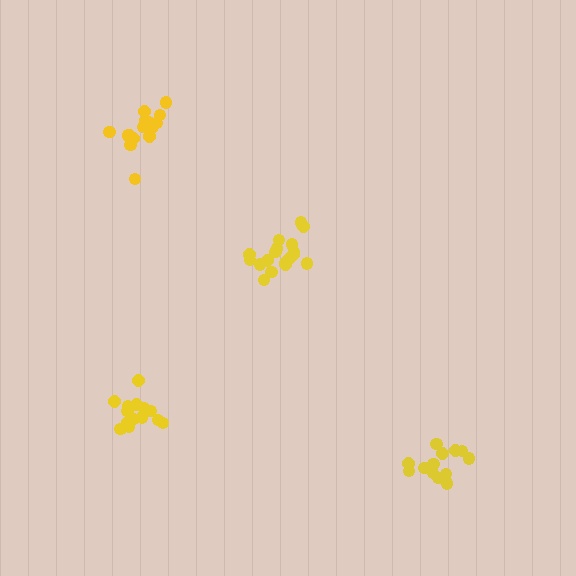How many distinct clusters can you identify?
There are 4 distinct clusters.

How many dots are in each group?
Group 1: 13 dots, Group 2: 19 dots, Group 3: 14 dots, Group 4: 18 dots (64 total).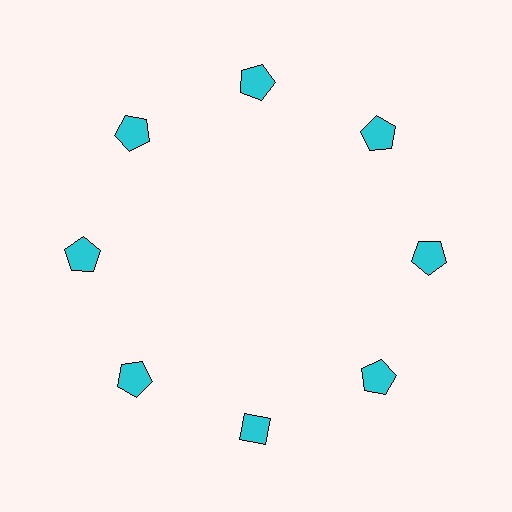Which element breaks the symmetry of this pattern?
The cyan diamond at roughly the 6 o'clock position breaks the symmetry. All other shapes are cyan pentagons.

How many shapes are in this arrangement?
There are 8 shapes arranged in a ring pattern.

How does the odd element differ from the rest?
It has a different shape: diamond instead of pentagon.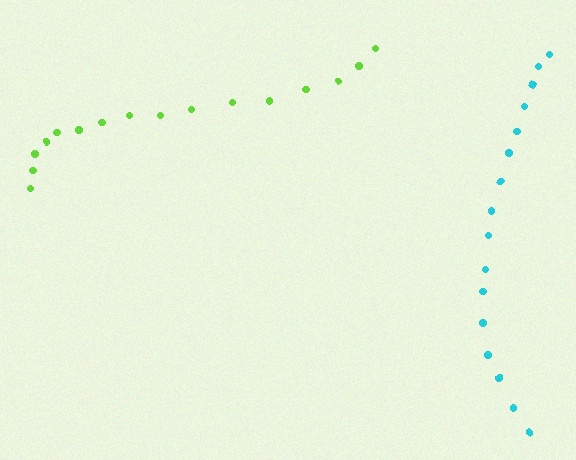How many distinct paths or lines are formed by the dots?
There are 2 distinct paths.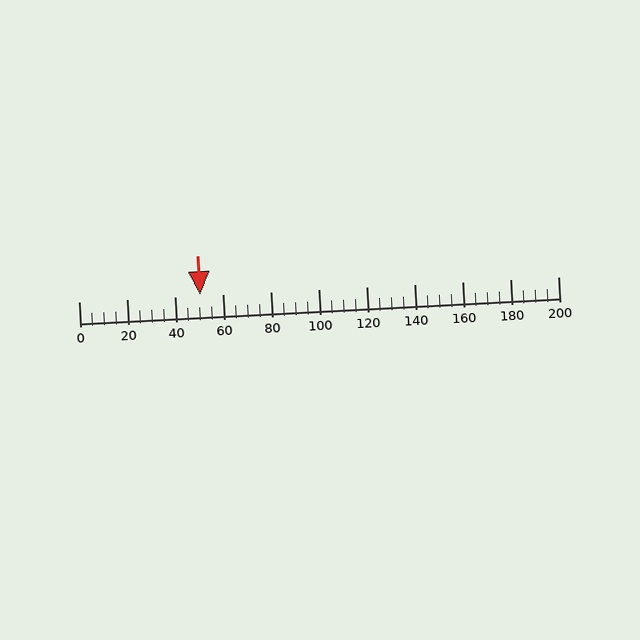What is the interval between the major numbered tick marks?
The major tick marks are spaced 20 units apart.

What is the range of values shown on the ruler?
The ruler shows values from 0 to 200.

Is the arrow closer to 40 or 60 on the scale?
The arrow is closer to 60.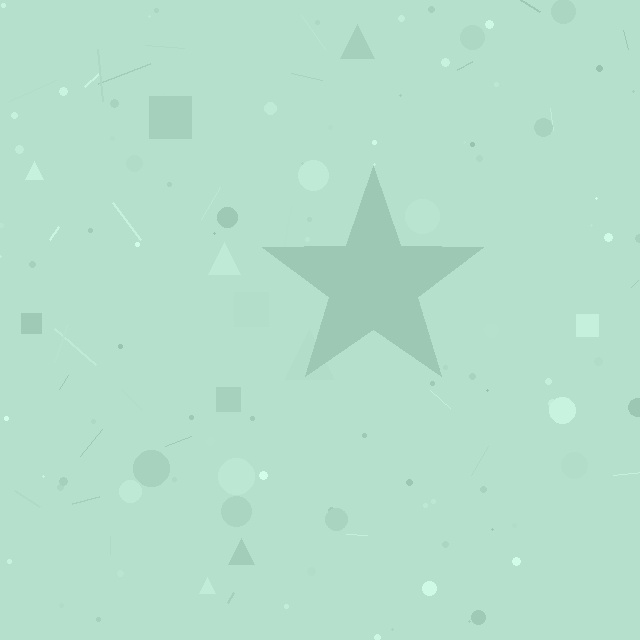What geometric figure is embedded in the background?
A star is embedded in the background.